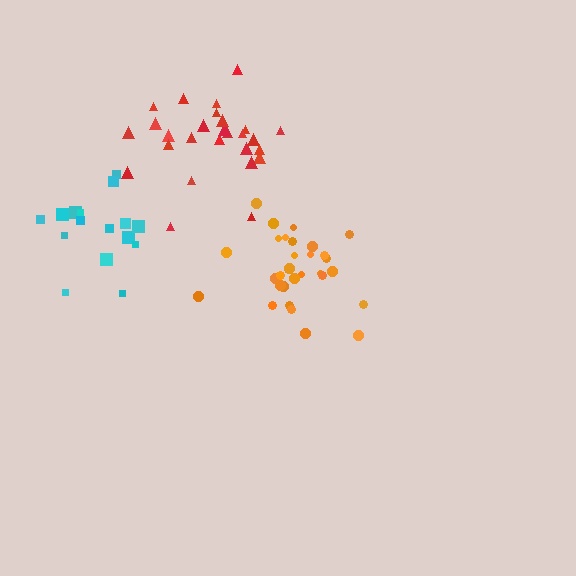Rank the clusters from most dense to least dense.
orange, red, cyan.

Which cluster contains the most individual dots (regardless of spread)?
Orange (31).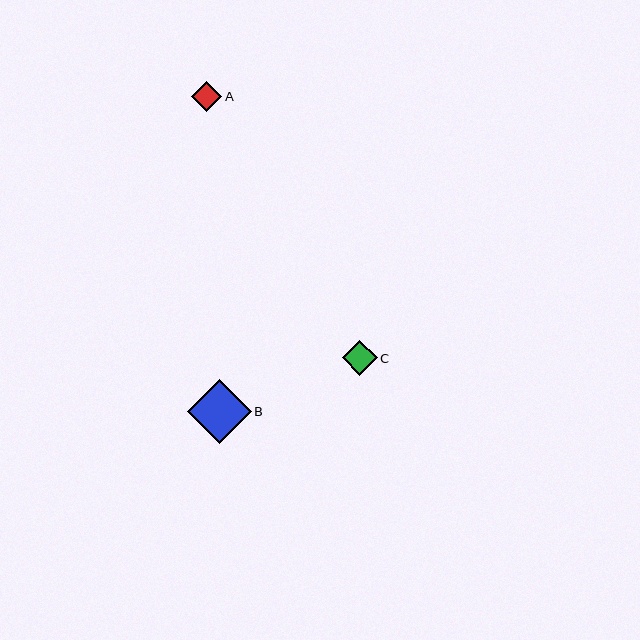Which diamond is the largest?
Diamond B is the largest with a size of approximately 64 pixels.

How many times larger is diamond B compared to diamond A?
Diamond B is approximately 2.1 times the size of diamond A.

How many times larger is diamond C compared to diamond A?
Diamond C is approximately 1.2 times the size of diamond A.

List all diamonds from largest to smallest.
From largest to smallest: B, C, A.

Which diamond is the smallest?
Diamond A is the smallest with a size of approximately 30 pixels.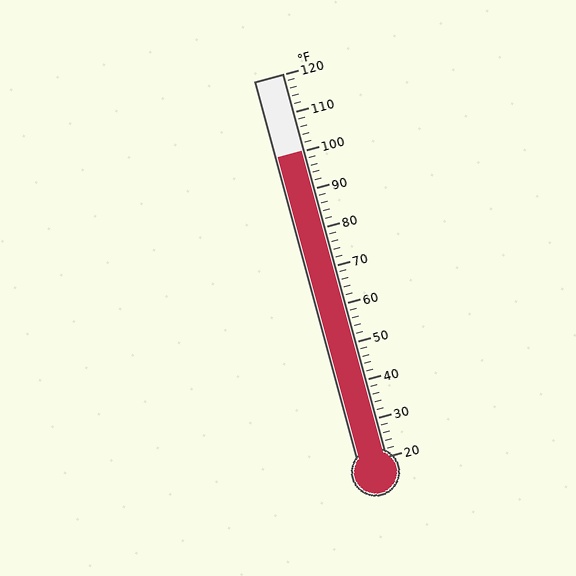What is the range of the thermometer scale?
The thermometer scale ranges from 20°F to 120°F.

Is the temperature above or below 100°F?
The temperature is at 100°F.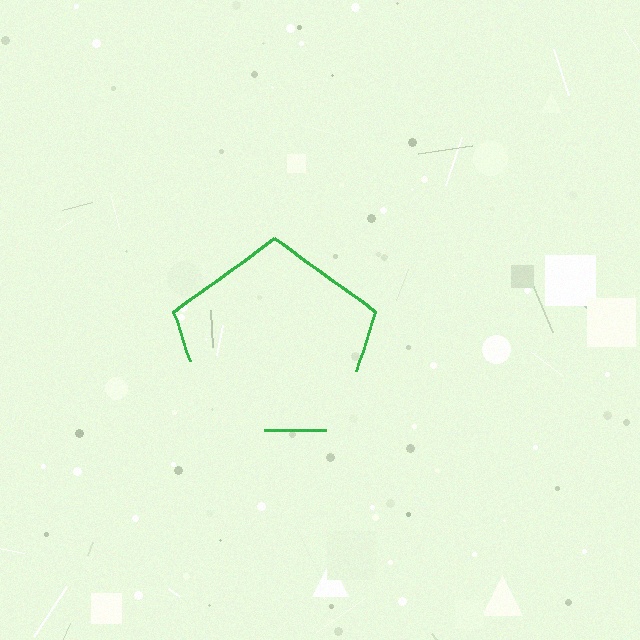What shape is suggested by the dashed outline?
The dashed outline suggests a pentagon.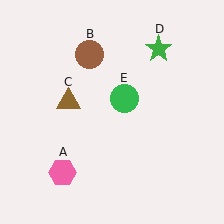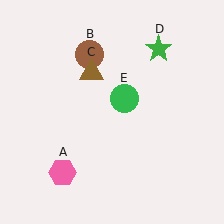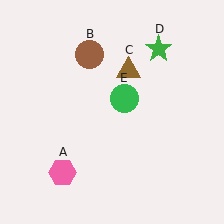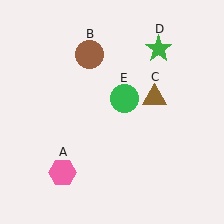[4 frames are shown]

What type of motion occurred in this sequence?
The brown triangle (object C) rotated clockwise around the center of the scene.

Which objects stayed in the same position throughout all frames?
Pink hexagon (object A) and brown circle (object B) and green star (object D) and green circle (object E) remained stationary.